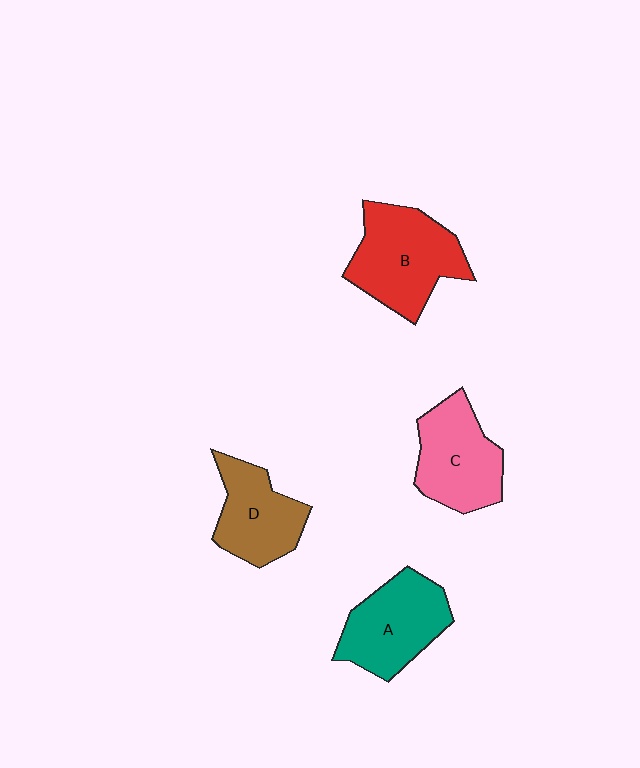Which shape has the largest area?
Shape B (red).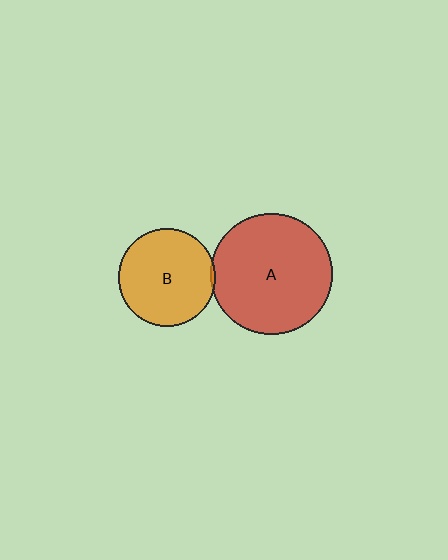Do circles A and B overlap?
Yes.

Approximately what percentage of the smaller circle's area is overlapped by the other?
Approximately 5%.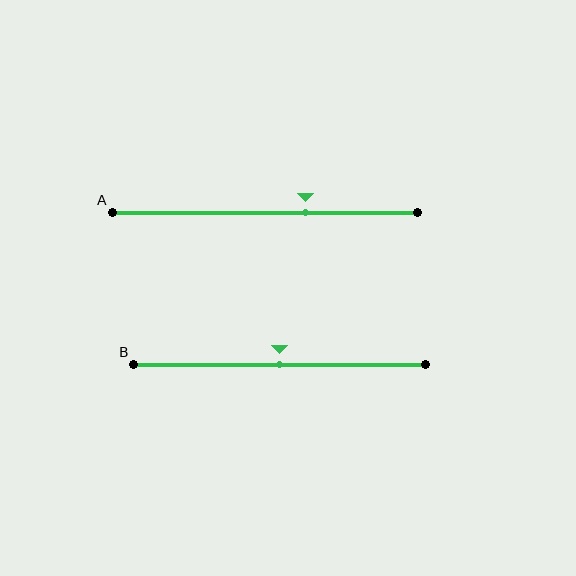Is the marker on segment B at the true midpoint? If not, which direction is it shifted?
Yes, the marker on segment B is at the true midpoint.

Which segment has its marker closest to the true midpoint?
Segment B has its marker closest to the true midpoint.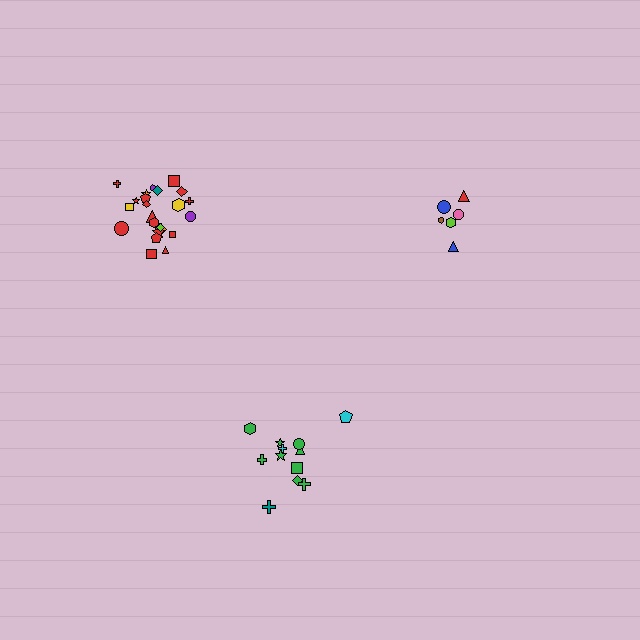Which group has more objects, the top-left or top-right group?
The top-left group.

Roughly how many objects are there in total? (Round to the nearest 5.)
Roughly 45 objects in total.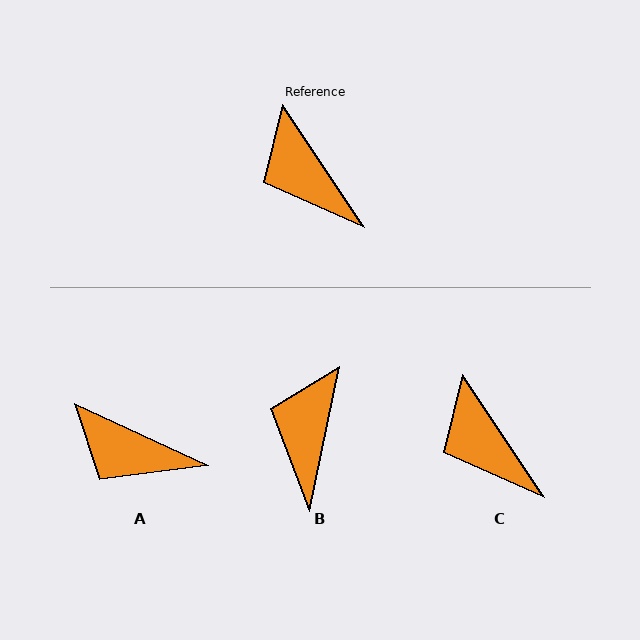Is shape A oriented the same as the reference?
No, it is off by about 32 degrees.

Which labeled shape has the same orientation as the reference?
C.